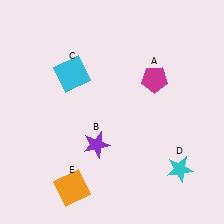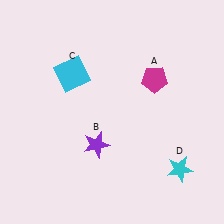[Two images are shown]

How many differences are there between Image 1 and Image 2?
There is 1 difference between the two images.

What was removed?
The orange square (E) was removed in Image 2.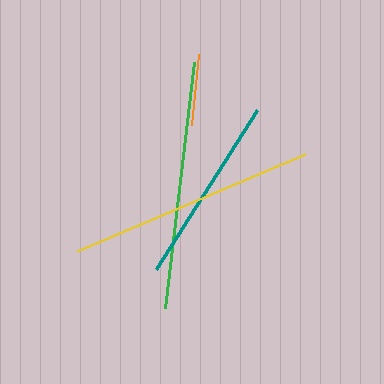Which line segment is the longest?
The green line is the longest at approximately 247 pixels.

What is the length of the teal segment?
The teal segment is approximately 189 pixels long.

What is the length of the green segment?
The green segment is approximately 247 pixels long.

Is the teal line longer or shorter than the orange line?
The teal line is longer than the orange line.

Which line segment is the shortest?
The orange line is the shortest at approximately 71 pixels.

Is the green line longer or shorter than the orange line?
The green line is longer than the orange line.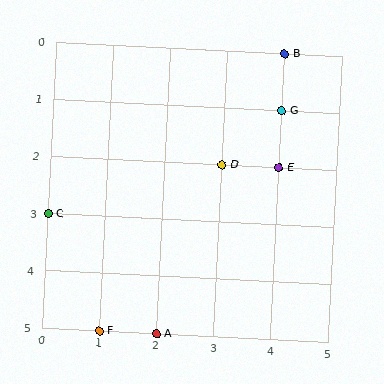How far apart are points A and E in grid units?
Points A and E are 2 columns and 3 rows apart (about 3.6 grid units diagonally).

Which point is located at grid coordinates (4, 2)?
Point E is at (4, 2).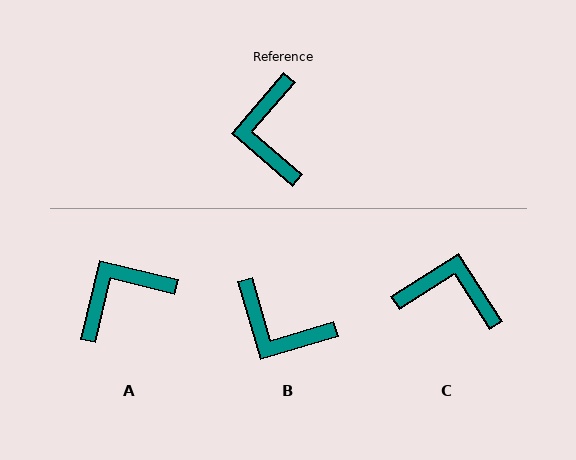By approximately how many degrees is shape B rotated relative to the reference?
Approximately 57 degrees counter-clockwise.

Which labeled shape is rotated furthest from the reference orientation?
C, about 107 degrees away.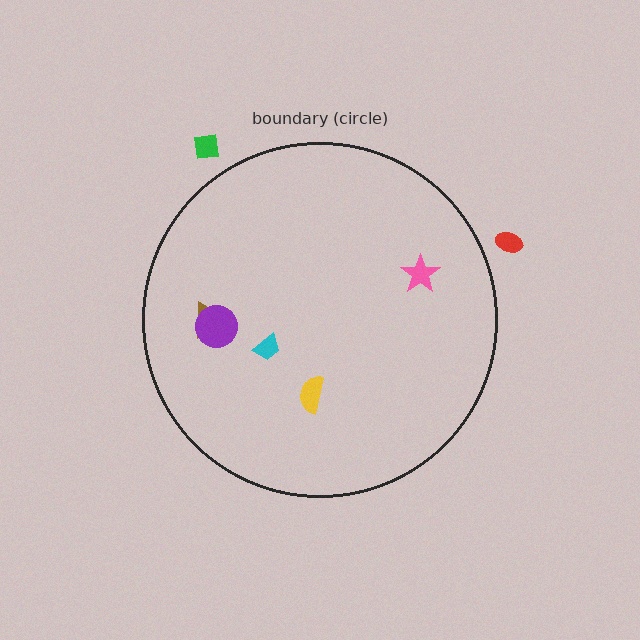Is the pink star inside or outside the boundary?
Inside.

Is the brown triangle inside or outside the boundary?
Inside.